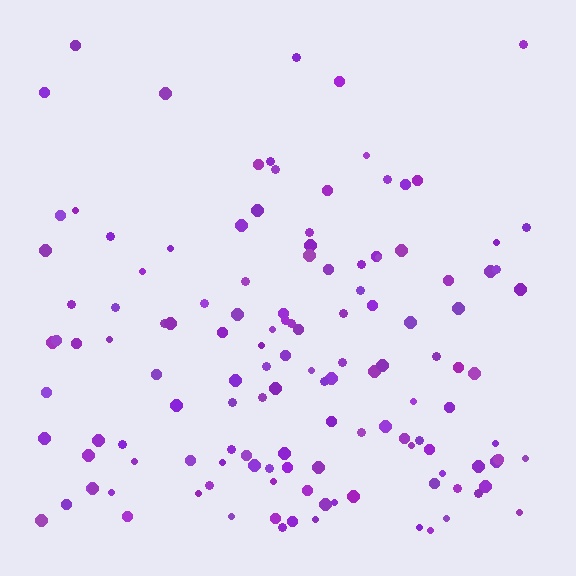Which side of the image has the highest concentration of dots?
The bottom.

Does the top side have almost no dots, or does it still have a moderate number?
Still a moderate number, just noticeably fewer than the bottom.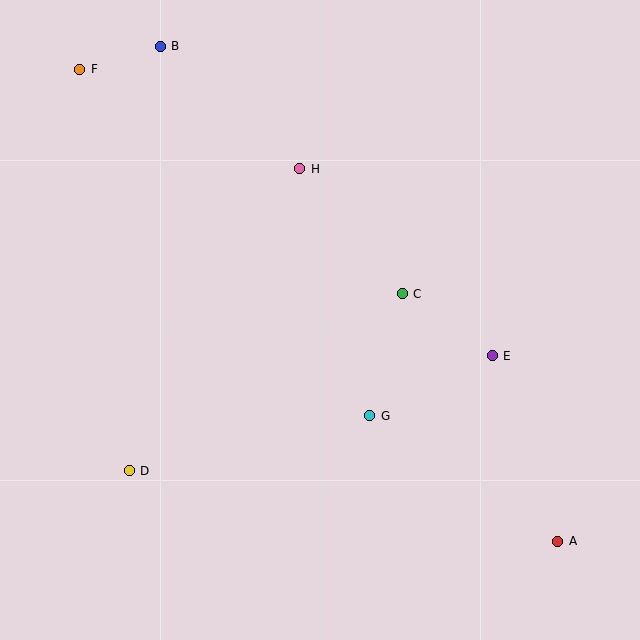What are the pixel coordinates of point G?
Point G is at (370, 416).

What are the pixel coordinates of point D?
Point D is at (129, 471).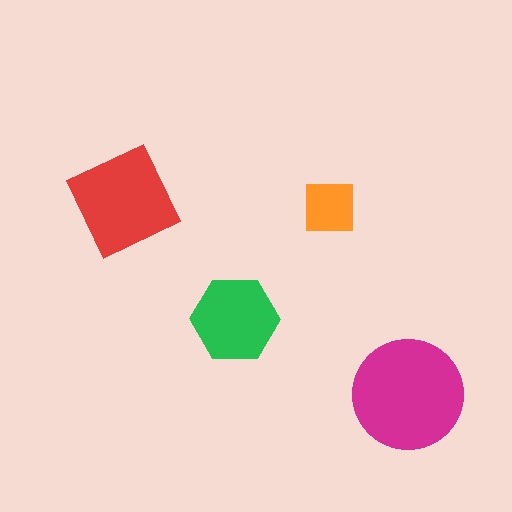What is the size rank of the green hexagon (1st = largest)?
3rd.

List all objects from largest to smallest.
The magenta circle, the red diamond, the green hexagon, the orange square.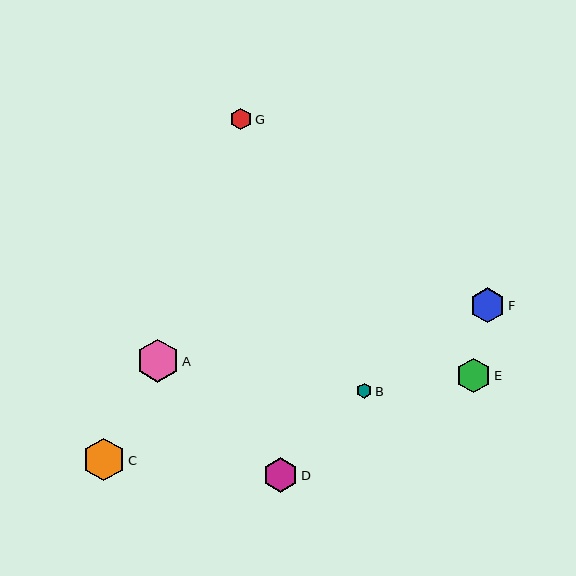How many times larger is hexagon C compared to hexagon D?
Hexagon C is approximately 1.2 times the size of hexagon D.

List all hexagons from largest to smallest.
From largest to smallest: A, C, F, E, D, G, B.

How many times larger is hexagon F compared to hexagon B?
Hexagon F is approximately 2.3 times the size of hexagon B.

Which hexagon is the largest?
Hexagon A is the largest with a size of approximately 43 pixels.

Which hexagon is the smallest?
Hexagon B is the smallest with a size of approximately 15 pixels.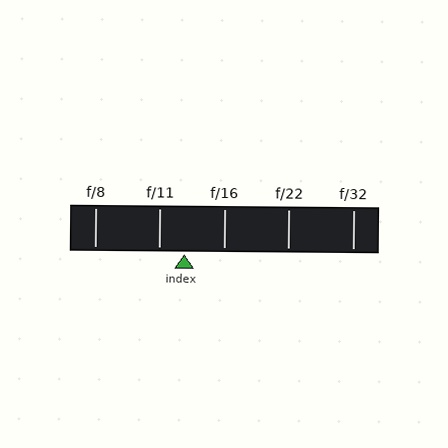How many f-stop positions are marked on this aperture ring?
There are 5 f-stop positions marked.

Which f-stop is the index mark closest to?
The index mark is closest to f/11.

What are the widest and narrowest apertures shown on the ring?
The widest aperture shown is f/8 and the narrowest is f/32.